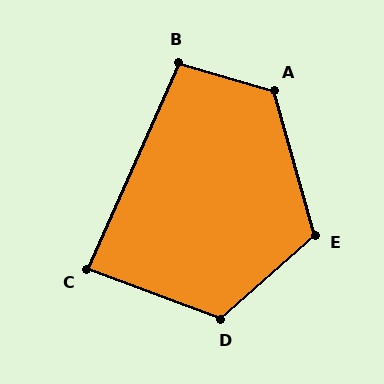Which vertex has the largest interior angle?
A, at approximately 122 degrees.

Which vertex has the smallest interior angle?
C, at approximately 87 degrees.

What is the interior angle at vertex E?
Approximately 116 degrees (obtuse).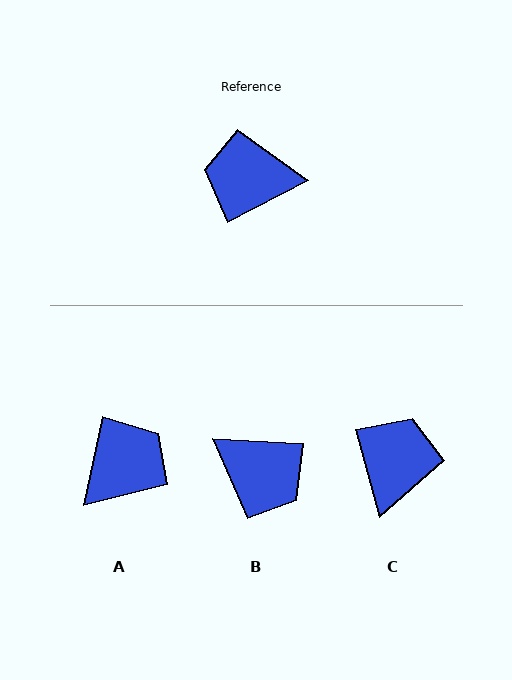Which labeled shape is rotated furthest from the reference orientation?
B, about 149 degrees away.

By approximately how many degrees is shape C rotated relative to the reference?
Approximately 102 degrees clockwise.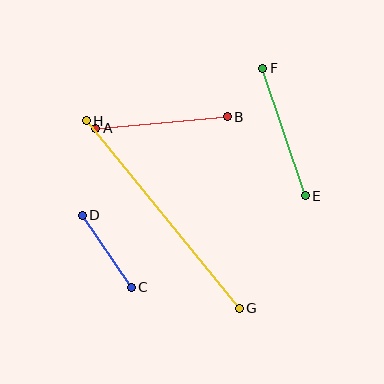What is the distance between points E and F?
The distance is approximately 135 pixels.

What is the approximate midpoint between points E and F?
The midpoint is at approximately (284, 132) pixels.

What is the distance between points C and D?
The distance is approximately 87 pixels.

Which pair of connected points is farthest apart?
Points G and H are farthest apart.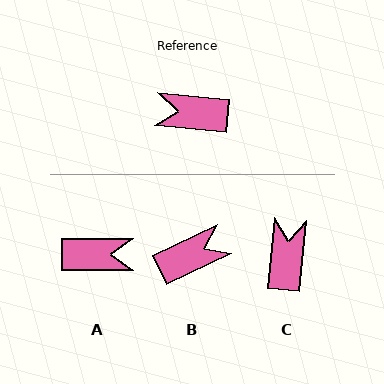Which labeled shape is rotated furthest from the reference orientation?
A, about 174 degrees away.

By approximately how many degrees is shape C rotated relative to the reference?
Approximately 90 degrees clockwise.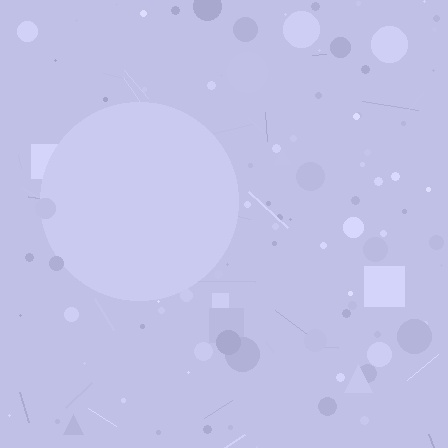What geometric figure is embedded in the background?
A circle is embedded in the background.